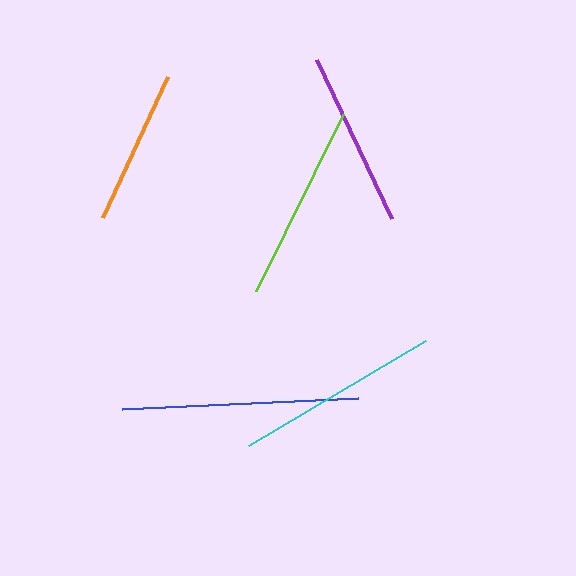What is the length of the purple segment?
The purple segment is approximately 175 pixels long.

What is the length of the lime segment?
The lime segment is approximately 196 pixels long.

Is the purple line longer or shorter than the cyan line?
The cyan line is longer than the purple line.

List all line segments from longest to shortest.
From longest to shortest: blue, cyan, lime, purple, orange.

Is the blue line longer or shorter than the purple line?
The blue line is longer than the purple line.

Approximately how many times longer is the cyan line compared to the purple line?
The cyan line is approximately 1.2 times the length of the purple line.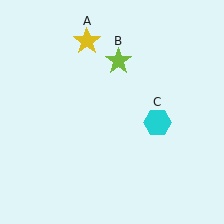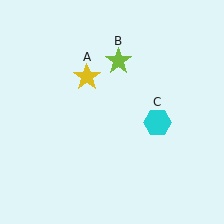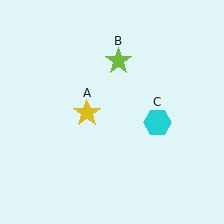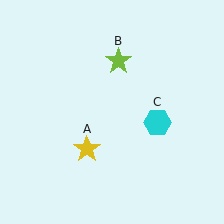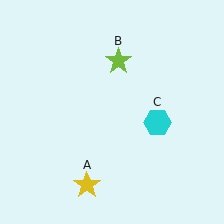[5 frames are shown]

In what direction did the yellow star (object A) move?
The yellow star (object A) moved down.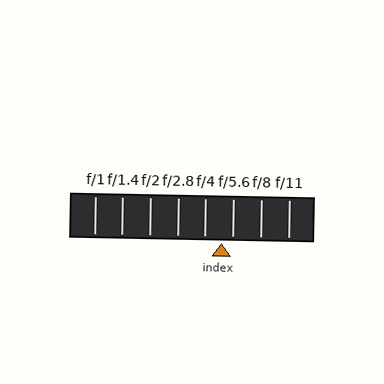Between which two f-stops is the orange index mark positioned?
The index mark is between f/4 and f/5.6.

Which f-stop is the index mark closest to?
The index mark is closest to f/5.6.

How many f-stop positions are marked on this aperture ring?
There are 8 f-stop positions marked.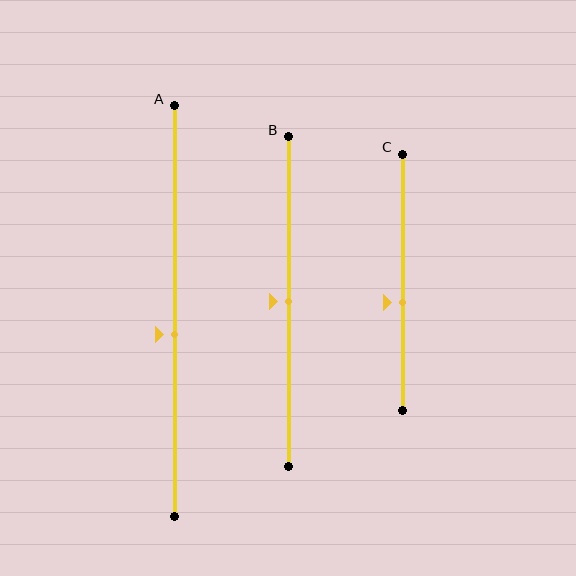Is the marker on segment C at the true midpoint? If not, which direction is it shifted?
No, the marker on segment C is shifted downward by about 8% of the segment length.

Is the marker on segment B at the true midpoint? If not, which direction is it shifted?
Yes, the marker on segment B is at the true midpoint.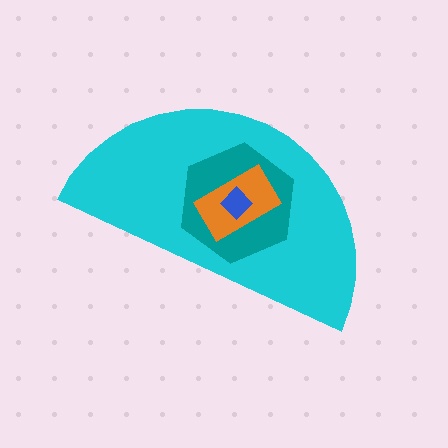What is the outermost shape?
The cyan semicircle.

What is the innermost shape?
The blue diamond.